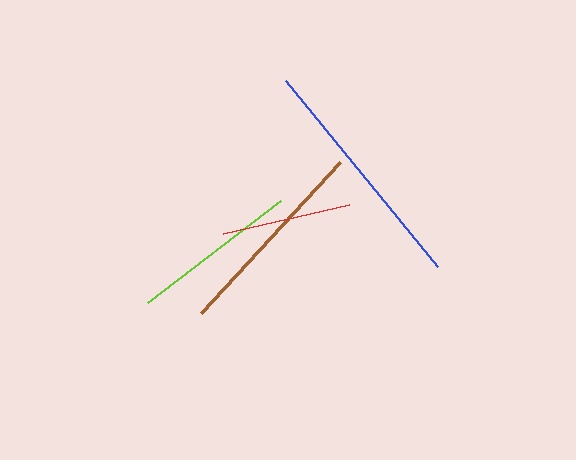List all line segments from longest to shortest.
From longest to shortest: blue, brown, lime, red.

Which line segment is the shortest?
The red line is the shortest at approximately 130 pixels.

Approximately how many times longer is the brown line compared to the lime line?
The brown line is approximately 1.2 times the length of the lime line.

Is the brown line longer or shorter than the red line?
The brown line is longer than the red line.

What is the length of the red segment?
The red segment is approximately 130 pixels long.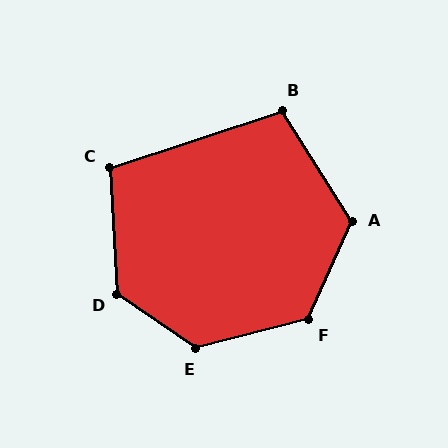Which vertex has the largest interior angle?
E, at approximately 131 degrees.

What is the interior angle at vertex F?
Approximately 128 degrees (obtuse).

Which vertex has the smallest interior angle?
B, at approximately 104 degrees.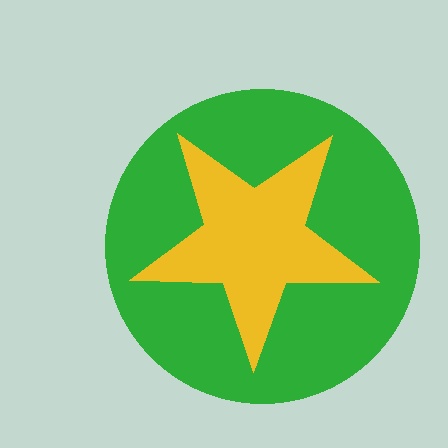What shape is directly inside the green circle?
The yellow star.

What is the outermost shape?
The green circle.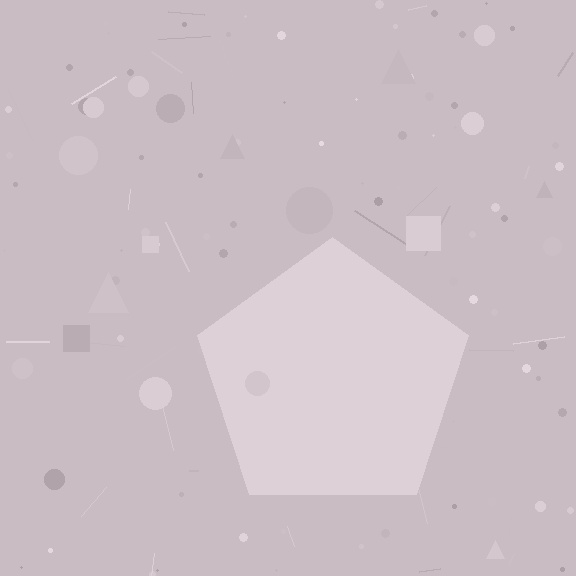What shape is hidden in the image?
A pentagon is hidden in the image.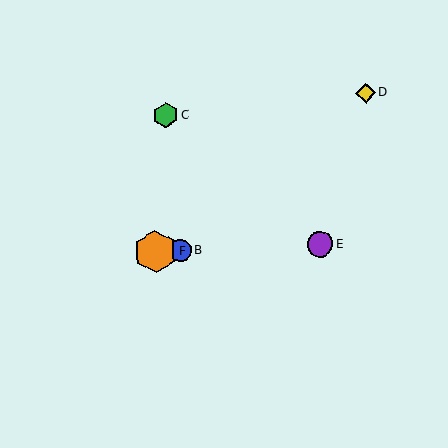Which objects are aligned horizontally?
Objects A, B, E, F are aligned horizontally.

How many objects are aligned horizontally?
4 objects (A, B, E, F) are aligned horizontally.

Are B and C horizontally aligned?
No, B is at y≈251 and C is at y≈115.